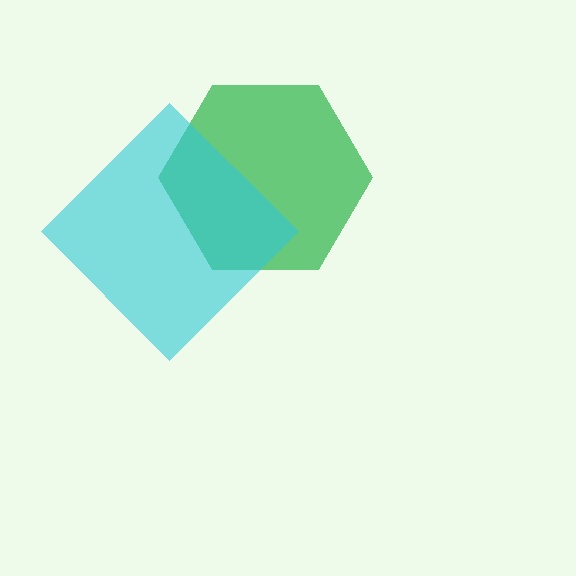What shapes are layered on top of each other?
The layered shapes are: a green hexagon, a cyan diamond.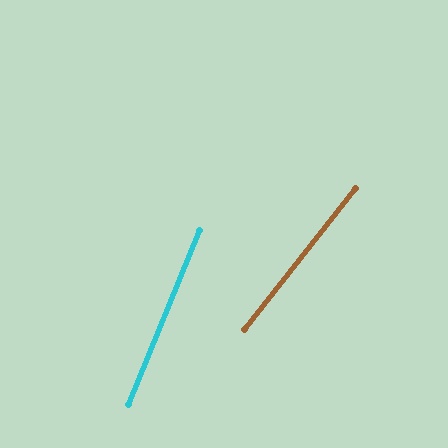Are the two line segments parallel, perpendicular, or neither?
Neither parallel nor perpendicular — they differ by about 16°.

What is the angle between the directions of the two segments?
Approximately 16 degrees.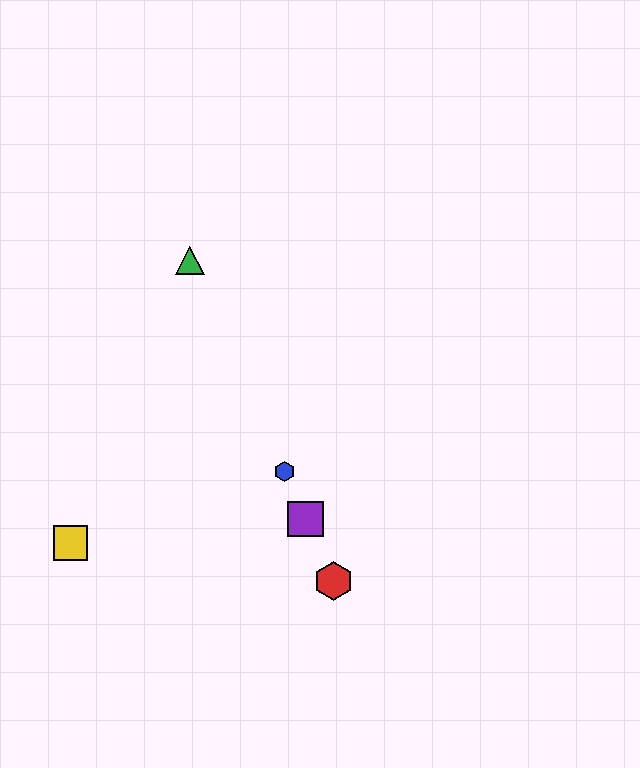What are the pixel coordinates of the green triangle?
The green triangle is at (190, 261).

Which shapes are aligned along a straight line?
The red hexagon, the blue hexagon, the green triangle, the purple square are aligned along a straight line.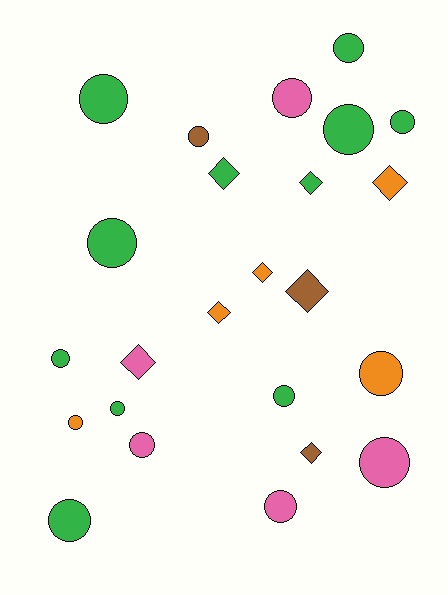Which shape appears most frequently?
Circle, with 16 objects.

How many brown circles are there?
There is 1 brown circle.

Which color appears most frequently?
Green, with 11 objects.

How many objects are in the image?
There are 24 objects.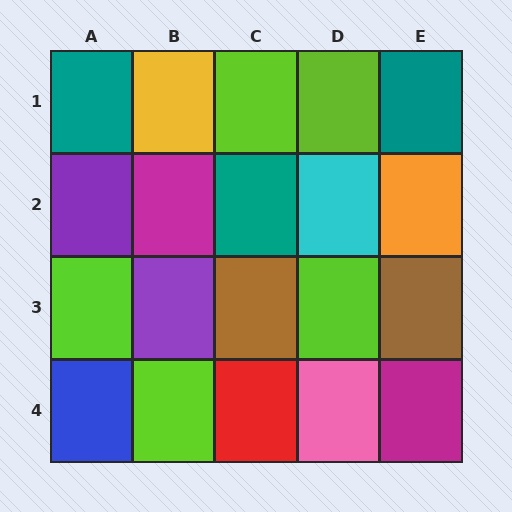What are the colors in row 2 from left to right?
Purple, magenta, teal, cyan, orange.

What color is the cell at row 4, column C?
Red.